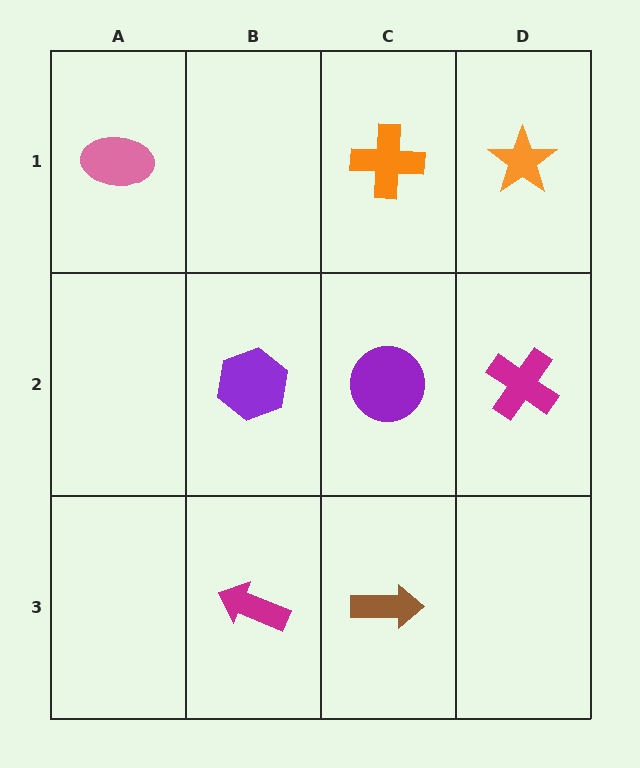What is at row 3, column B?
A magenta arrow.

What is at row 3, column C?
A brown arrow.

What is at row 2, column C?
A purple circle.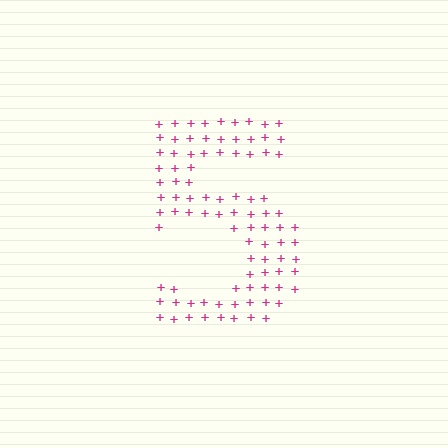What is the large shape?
The large shape is the digit 5.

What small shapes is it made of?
It is made of small plus signs.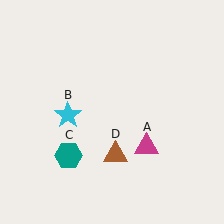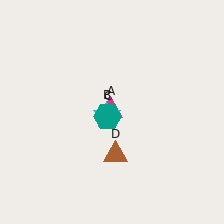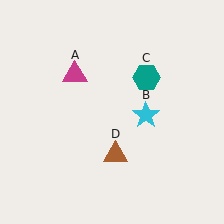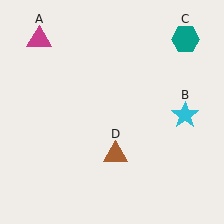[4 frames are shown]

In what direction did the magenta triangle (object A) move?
The magenta triangle (object A) moved up and to the left.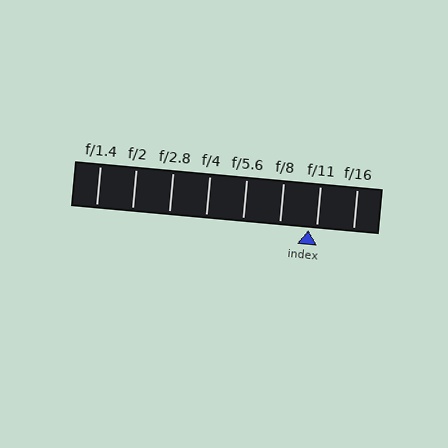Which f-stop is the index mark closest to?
The index mark is closest to f/11.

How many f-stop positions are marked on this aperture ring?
There are 8 f-stop positions marked.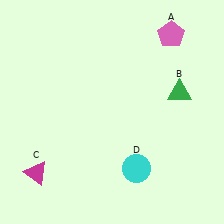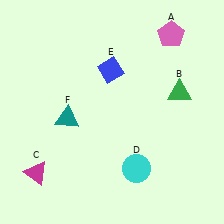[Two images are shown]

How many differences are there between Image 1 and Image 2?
There are 2 differences between the two images.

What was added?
A blue diamond (E), a teal triangle (F) were added in Image 2.